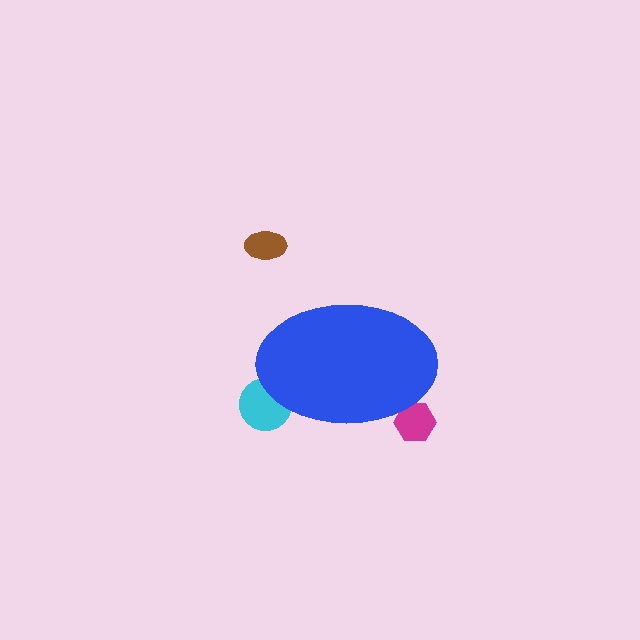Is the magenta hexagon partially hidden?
Yes, the magenta hexagon is partially hidden behind the blue ellipse.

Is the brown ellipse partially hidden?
No, the brown ellipse is fully visible.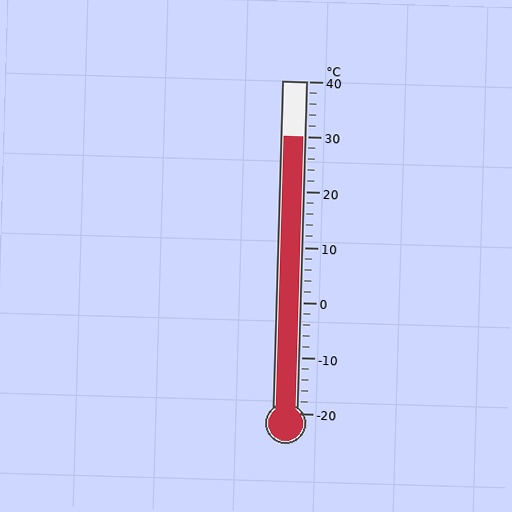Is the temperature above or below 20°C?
The temperature is above 20°C.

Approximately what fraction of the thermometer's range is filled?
The thermometer is filled to approximately 85% of its range.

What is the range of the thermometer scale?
The thermometer scale ranges from -20°C to 40°C.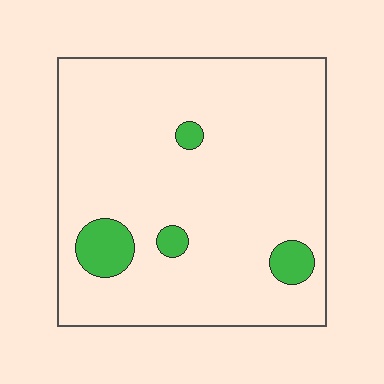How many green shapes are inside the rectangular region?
4.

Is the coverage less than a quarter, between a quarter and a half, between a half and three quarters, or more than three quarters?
Less than a quarter.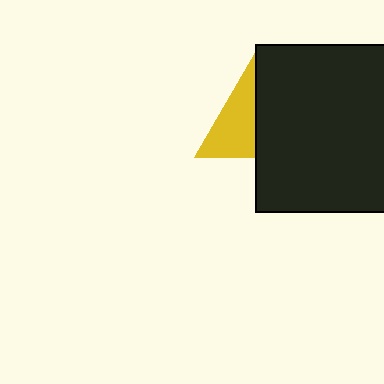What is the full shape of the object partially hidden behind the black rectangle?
The partially hidden object is a yellow triangle.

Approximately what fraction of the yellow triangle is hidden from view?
Roughly 50% of the yellow triangle is hidden behind the black rectangle.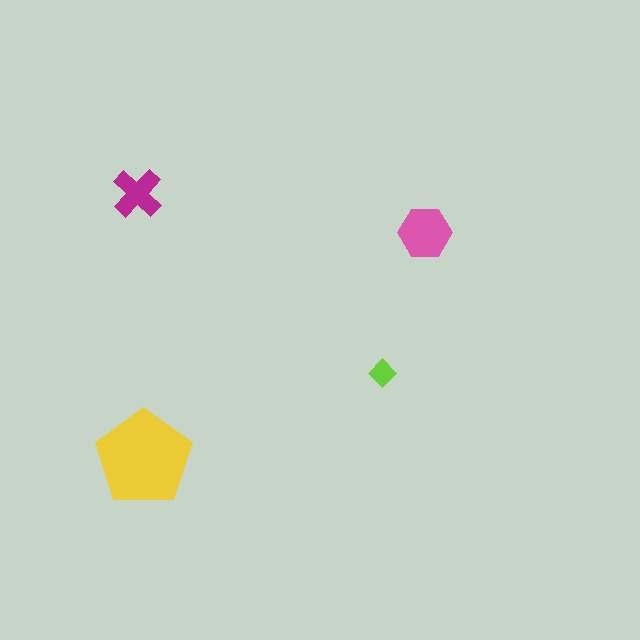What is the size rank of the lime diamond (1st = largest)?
4th.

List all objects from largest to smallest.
The yellow pentagon, the pink hexagon, the magenta cross, the lime diamond.